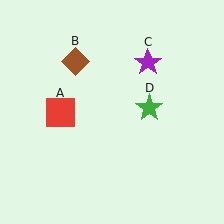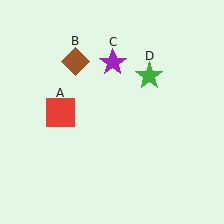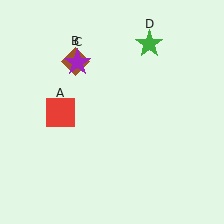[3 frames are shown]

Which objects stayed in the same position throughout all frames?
Red square (object A) and brown diamond (object B) remained stationary.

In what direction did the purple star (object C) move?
The purple star (object C) moved left.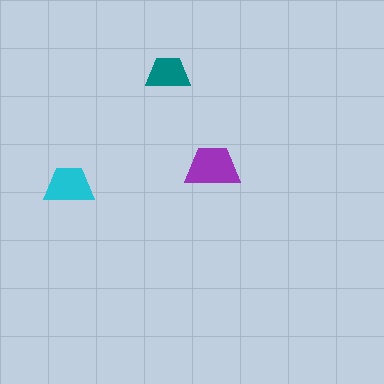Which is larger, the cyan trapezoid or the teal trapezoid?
The cyan one.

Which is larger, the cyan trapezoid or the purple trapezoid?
The purple one.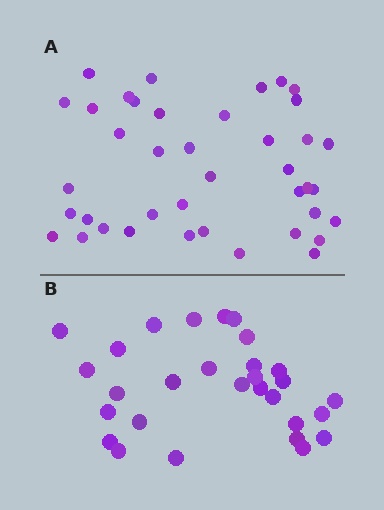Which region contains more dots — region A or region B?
Region A (the top region) has more dots.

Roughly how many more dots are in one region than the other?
Region A has roughly 12 or so more dots than region B.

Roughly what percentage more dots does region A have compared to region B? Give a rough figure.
About 40% more.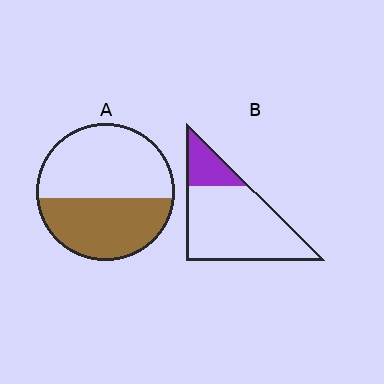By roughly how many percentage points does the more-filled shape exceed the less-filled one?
By roughly 25 percentage points (A over B).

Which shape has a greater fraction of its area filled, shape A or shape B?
Shape A.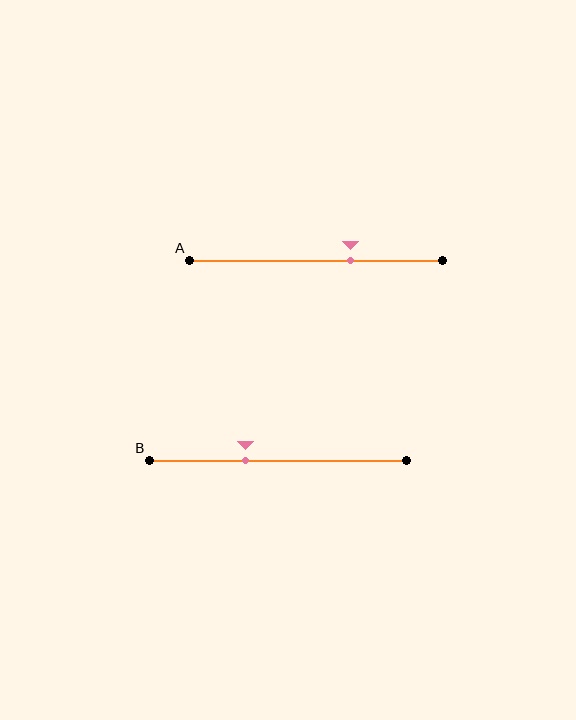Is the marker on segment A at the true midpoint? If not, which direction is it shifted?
No, the marker on segment A is shifted to the right by about 13% of the segment length.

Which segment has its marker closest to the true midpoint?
Segment B has its marker closest to the true midpoint.